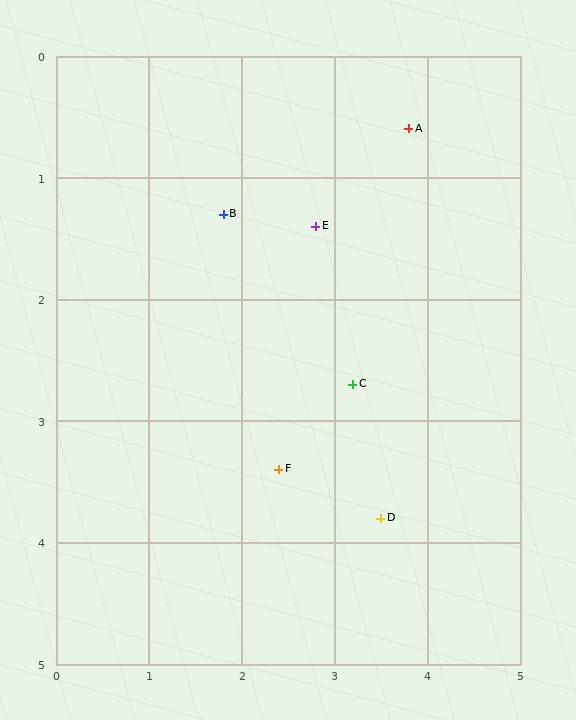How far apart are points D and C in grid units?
Points D and C are about 1.1 grid units apart.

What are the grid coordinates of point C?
Point C is at approximately (3.2, 2.7).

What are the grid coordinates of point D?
Point D is at approximately (3.5, 3.8).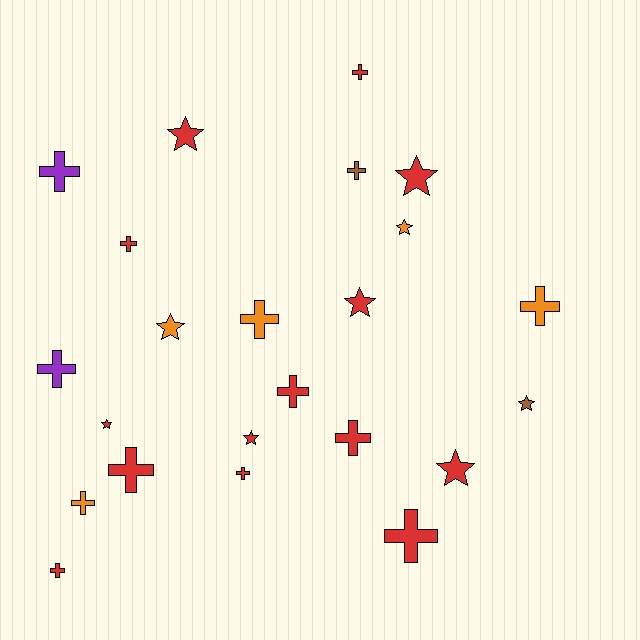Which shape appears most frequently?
Cross, with 14 objects.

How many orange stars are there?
There are 2 orange stars.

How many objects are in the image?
There are 23 objects.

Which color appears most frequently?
Red, with 14 objects.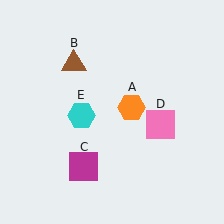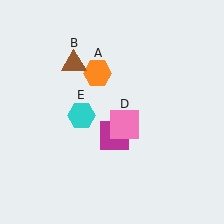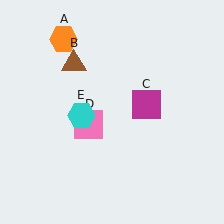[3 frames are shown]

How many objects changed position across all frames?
3 objects changed position: orange hexagon (object A), magenta square (object C), pink square (object D).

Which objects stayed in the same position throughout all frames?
Brown triangle (object B) and cyan hexagon (object E) remained stationary.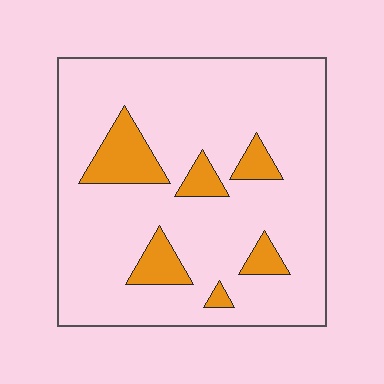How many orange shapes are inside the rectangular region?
6.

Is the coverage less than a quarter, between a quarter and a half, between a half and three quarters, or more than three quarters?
Less than a quarter.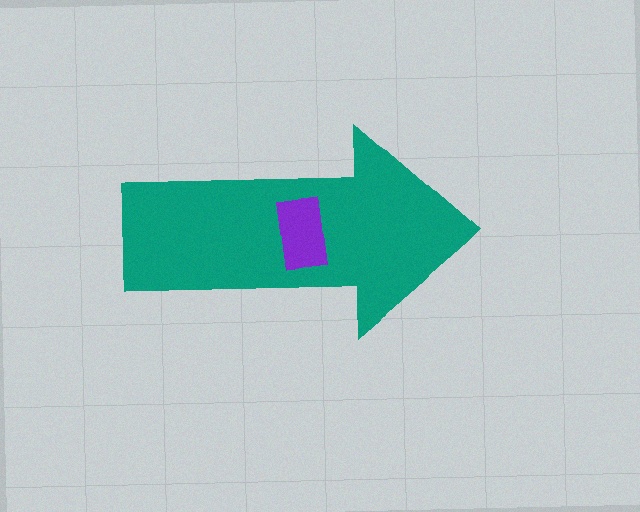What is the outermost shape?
The teal arrow.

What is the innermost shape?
The purple rectangle.